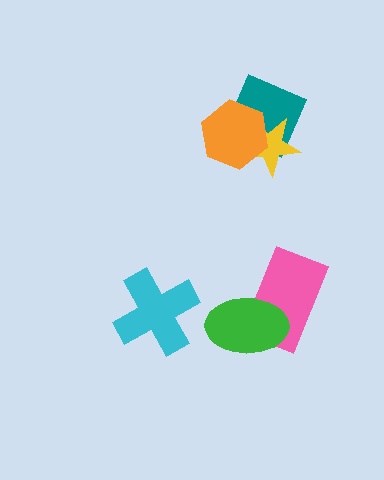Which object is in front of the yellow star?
The orange hexagon is in front of the yellow star.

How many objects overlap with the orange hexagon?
2 objects overlap with the orange hexagon.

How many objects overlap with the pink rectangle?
1 object overlaps with the pink rectangle.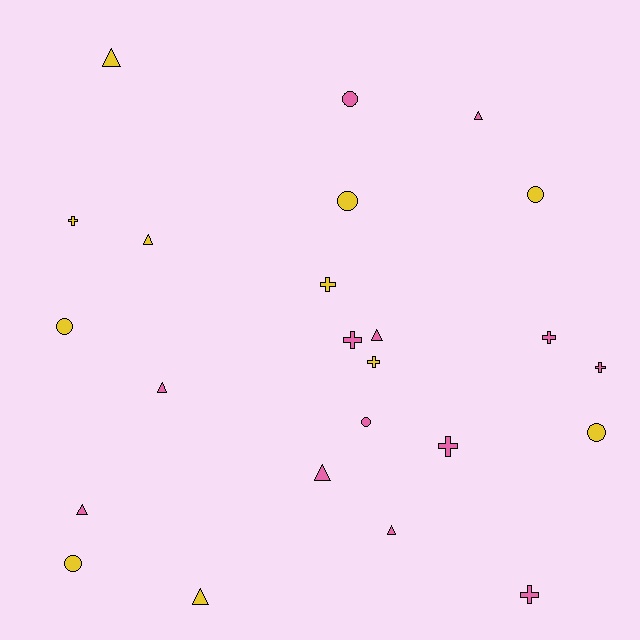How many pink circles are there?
There are 2 pink circles.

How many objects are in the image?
There are 24 objects.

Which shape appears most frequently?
Triangle, with 9 objects.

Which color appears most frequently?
Pink, with 13 objects.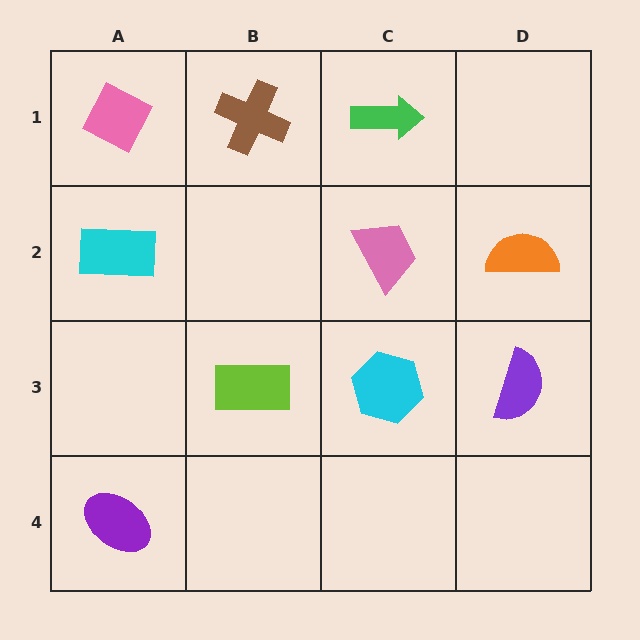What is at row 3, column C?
A cyan hexagon.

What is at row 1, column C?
A green arrow.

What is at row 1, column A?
A pink diamond.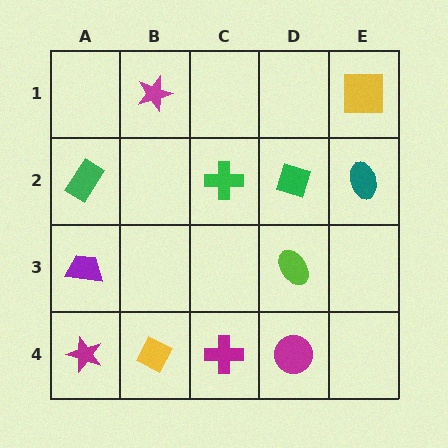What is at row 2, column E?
A teal ellipse.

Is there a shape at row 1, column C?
No, that cell is empty.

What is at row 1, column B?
A magenta star.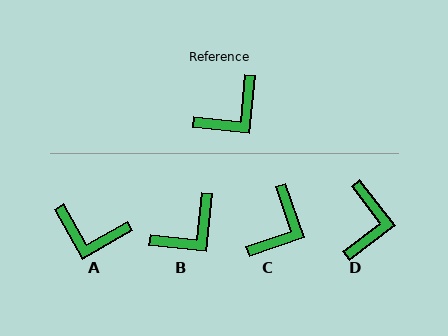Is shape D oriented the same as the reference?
No, it is off by about 43 degrees.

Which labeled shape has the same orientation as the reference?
B.